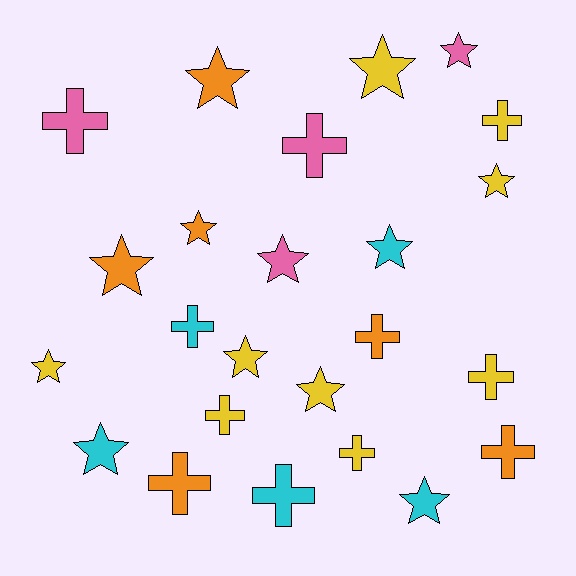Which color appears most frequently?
Yellow, with 9 objects.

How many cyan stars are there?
There are 3 cyan stars.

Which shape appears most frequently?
Star, with 13 objects.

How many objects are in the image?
There are 24 objects.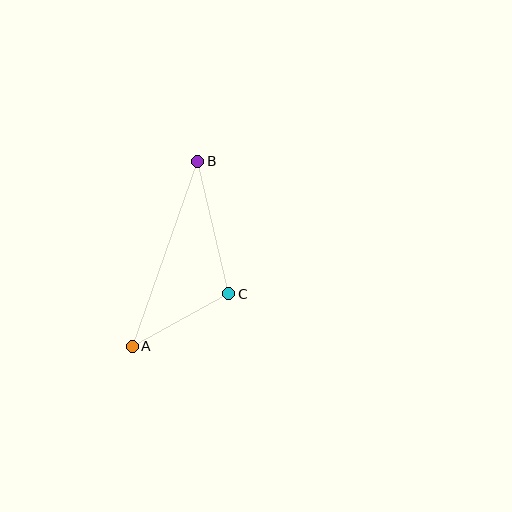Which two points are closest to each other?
Points A and C are closest to each other.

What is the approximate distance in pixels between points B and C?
The distance between B and C is approximately 136 pixels.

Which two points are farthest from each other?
Points A and B are farthest from each other.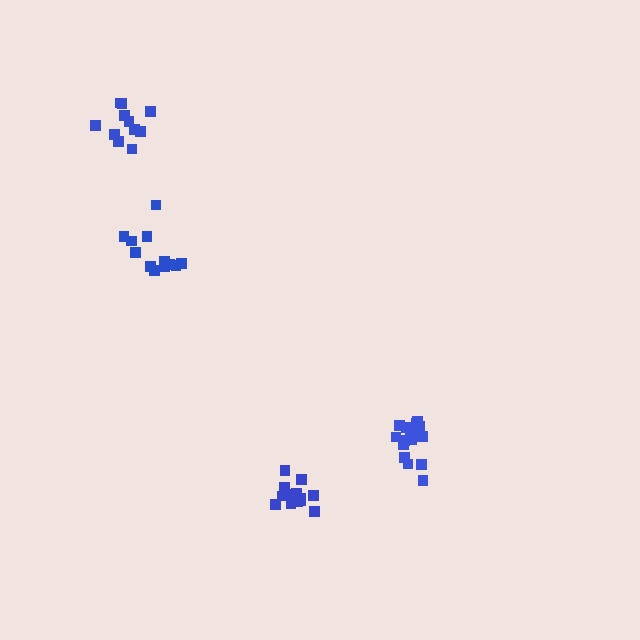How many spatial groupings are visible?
There are 4 spatial groupings.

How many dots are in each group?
Group 1: 16 dots, Group 2: 15 dots, Group 3: 11 dots, Group 4: 12 dots (54 total).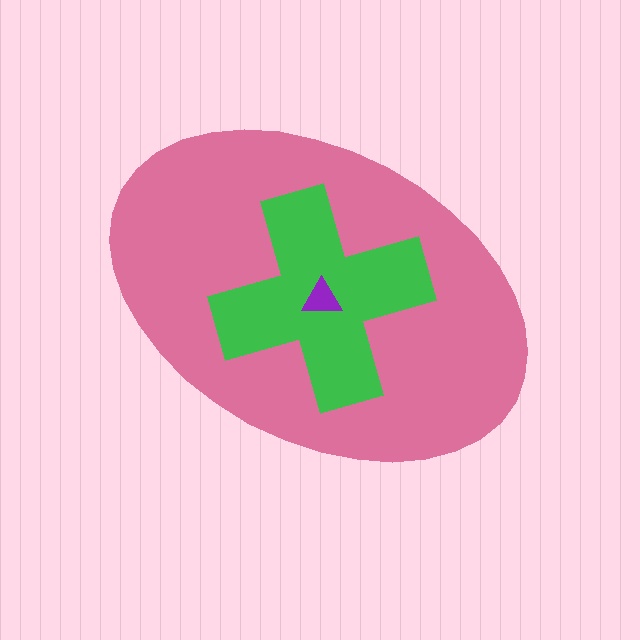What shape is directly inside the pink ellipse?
The green cross.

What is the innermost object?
The purple triangle.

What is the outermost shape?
The pink ellipse.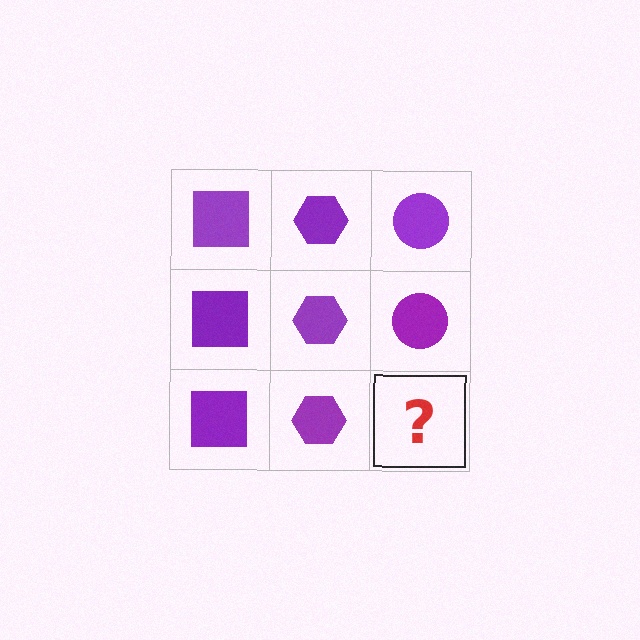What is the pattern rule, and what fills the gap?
The rule is that each column has a consistent shape. The gap should be filled with a purple circle.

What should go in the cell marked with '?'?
The missing cell should contain a purple circle.